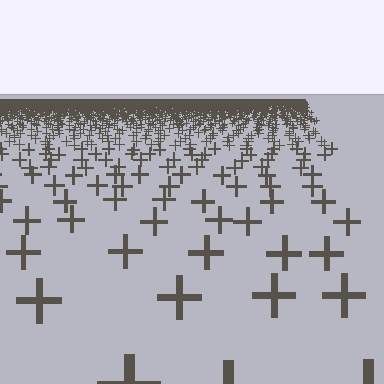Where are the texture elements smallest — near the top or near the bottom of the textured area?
Near the top.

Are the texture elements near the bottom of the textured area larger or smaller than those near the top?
Larger. Near the bottom, elements are closer to the viewer and appear at a bigger on-screen size.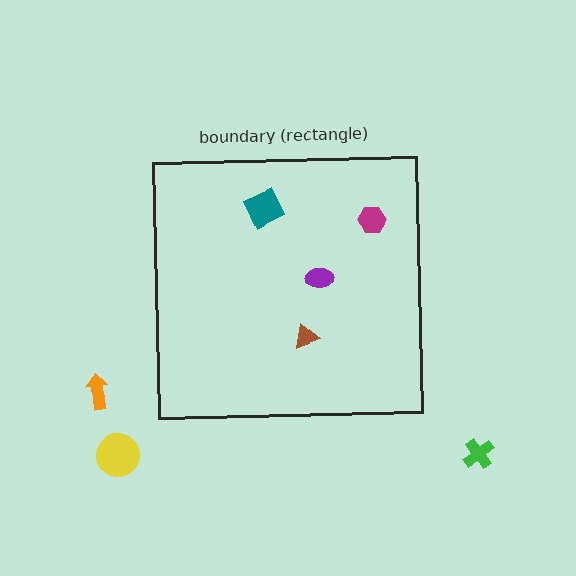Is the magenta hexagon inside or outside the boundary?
Inside.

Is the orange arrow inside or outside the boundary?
Outside.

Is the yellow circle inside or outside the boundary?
Outside.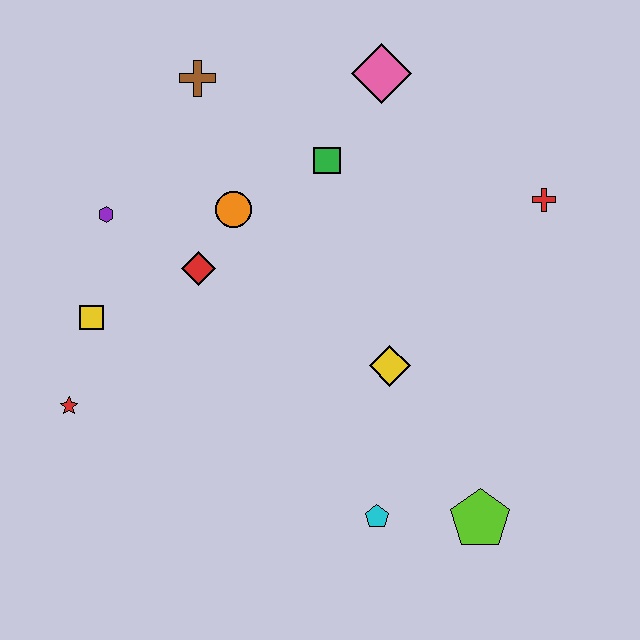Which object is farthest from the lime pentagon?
The brown cross is farthest from the lime pentagon.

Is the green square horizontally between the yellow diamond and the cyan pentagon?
No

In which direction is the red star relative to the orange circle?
The red star is below the orange circle.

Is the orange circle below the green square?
Yes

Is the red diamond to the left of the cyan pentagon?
Yes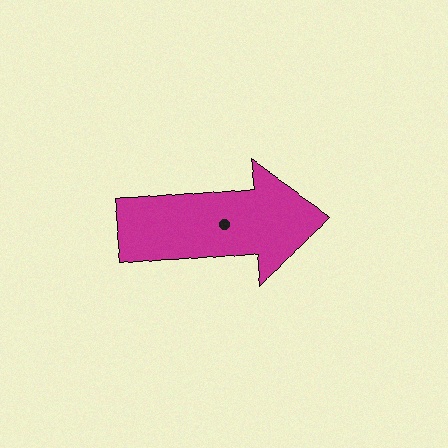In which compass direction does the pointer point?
East.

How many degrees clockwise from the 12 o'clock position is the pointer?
Approximately 84 degrees.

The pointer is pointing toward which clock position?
Roughly 3 o'clock.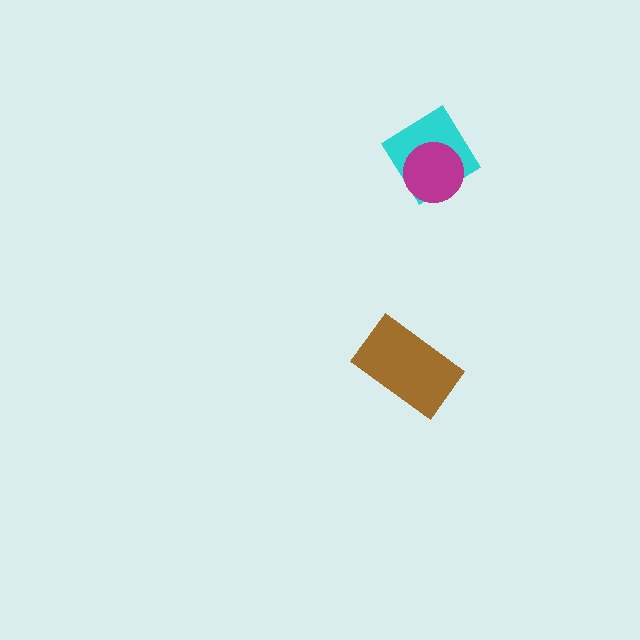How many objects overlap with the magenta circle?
1 object overlaps with the magenta circle.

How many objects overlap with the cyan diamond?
1 object overlaps with the cyan diamond.